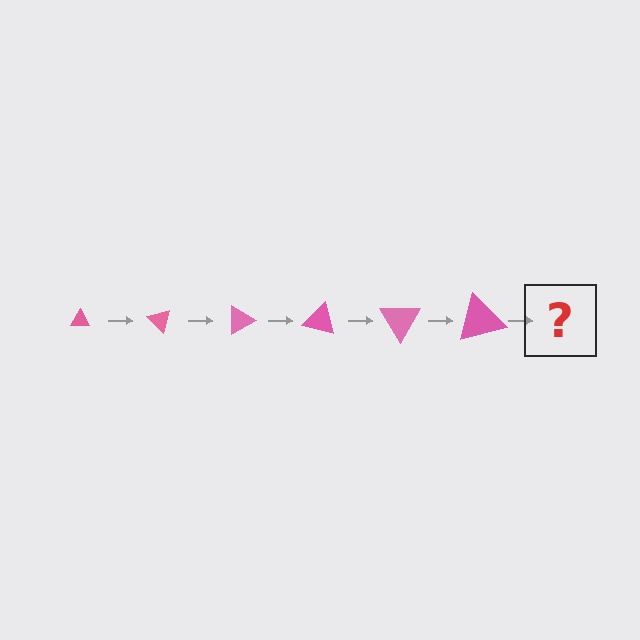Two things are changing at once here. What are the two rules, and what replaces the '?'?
The two rules are that the triangle grows larger each step and it rotates 45 degrees each step. The '?' should be a triangle, larger than the previous one and rotated 270 degrees from the start.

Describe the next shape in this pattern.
It should be a triangle, larger than the previous one and rotated 270 degrees from the start.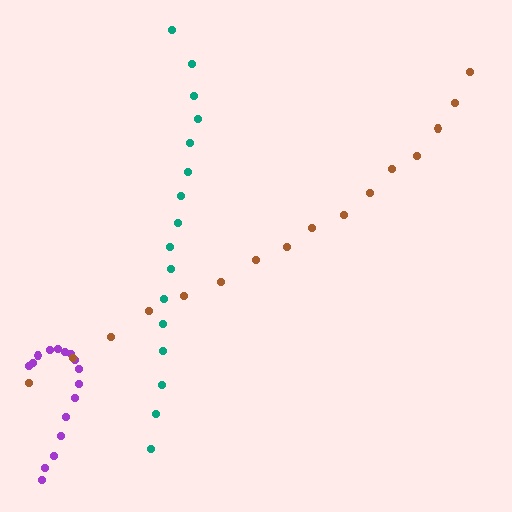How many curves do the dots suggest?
There are 3 distinct paths.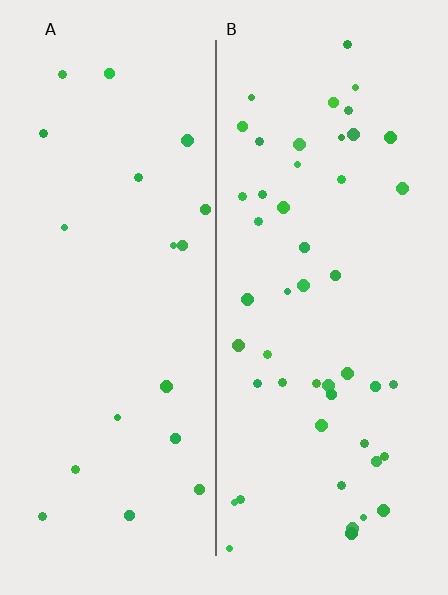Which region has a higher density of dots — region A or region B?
B (the right).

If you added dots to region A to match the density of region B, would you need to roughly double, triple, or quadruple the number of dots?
Approximately triple.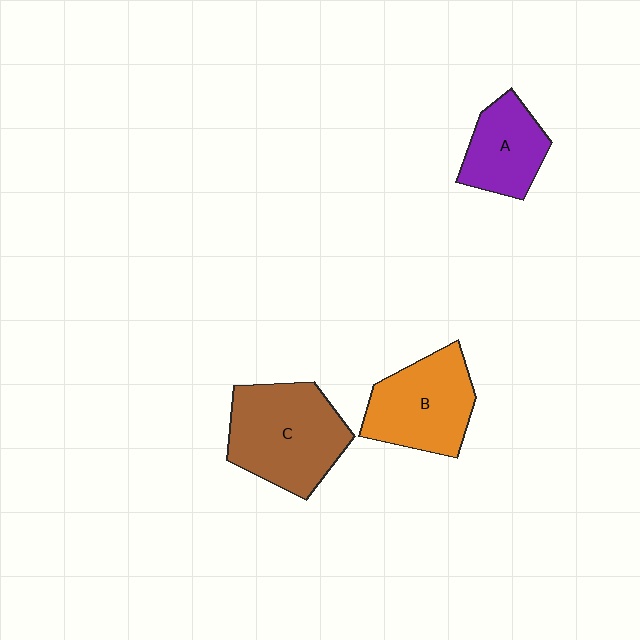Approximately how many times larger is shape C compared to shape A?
Approximately 1.6 times.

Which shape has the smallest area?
Shape A (purple).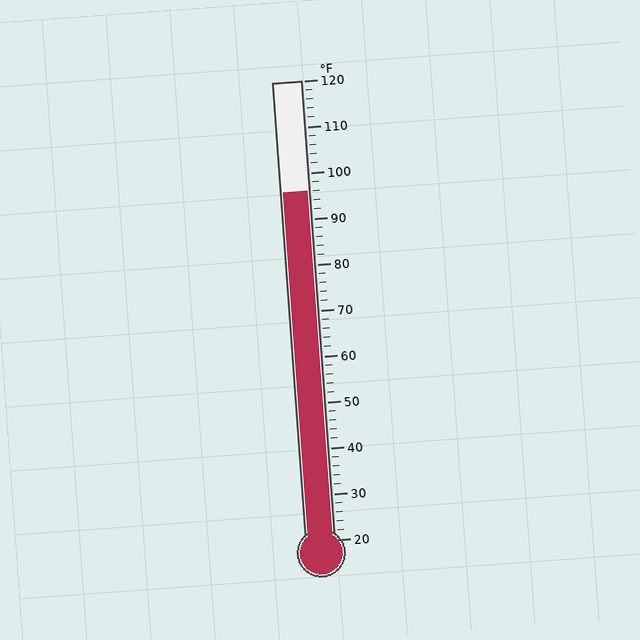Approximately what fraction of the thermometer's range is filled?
The thermometer is filled to approximately 75% of its range.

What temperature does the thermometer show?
The thermometer shows approximately 96°F.